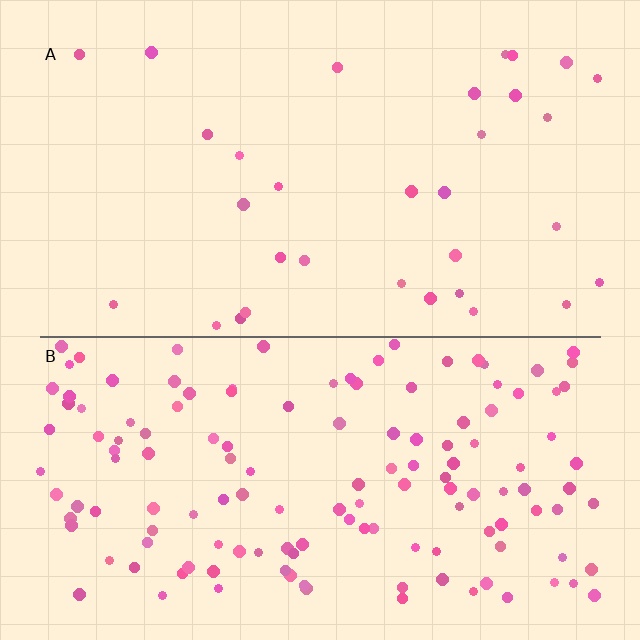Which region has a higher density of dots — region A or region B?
B (the bottom).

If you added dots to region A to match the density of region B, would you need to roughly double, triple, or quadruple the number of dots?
Approximately quadruple.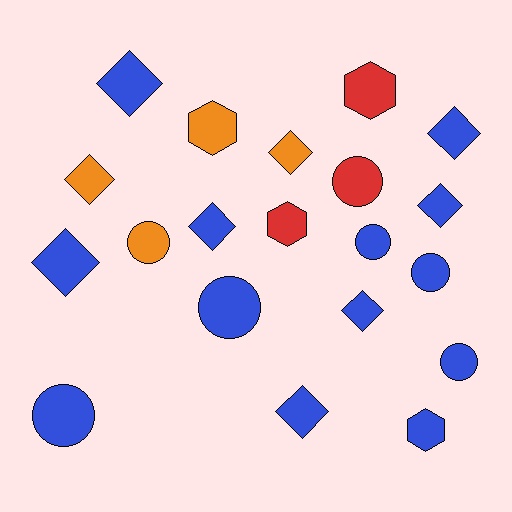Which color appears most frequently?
Blue, with 13 objects.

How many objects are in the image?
There are 20 objects.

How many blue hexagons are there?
There is 1 blue hexagon.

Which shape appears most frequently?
Diamond, with 9 objects.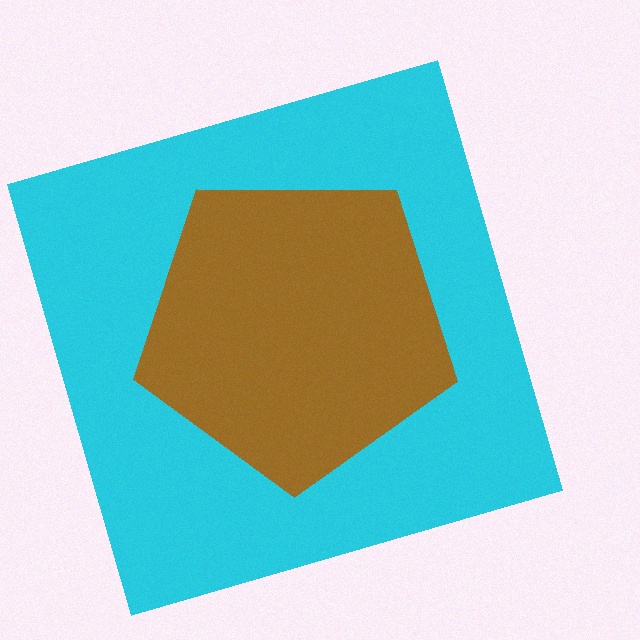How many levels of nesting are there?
2.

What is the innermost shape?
The brown pentagon.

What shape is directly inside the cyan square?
The brown pentagon.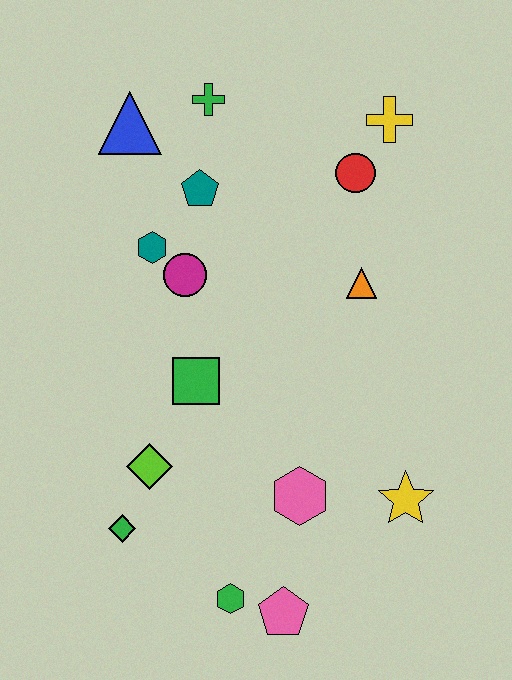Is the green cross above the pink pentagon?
Yes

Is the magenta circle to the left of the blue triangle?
No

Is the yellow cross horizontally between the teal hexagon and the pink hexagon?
No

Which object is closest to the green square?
The lime diamond is closest to the green square.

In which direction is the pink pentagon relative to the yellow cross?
The pink pentagon is below the yellow cross.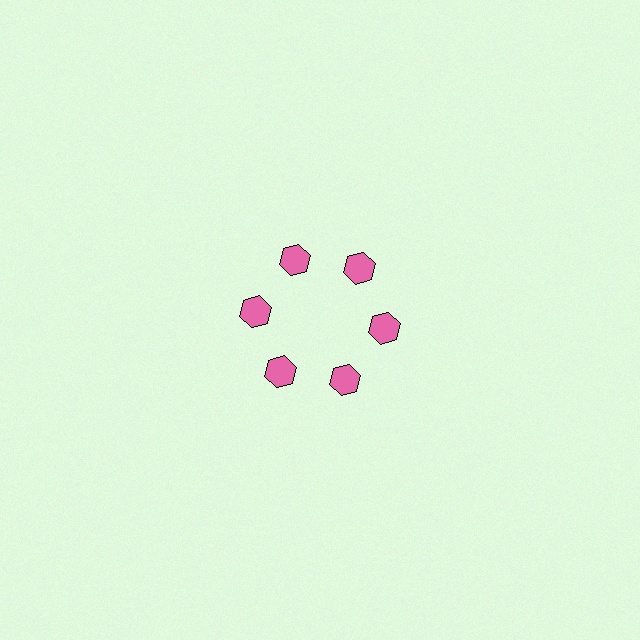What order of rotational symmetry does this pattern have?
This pattern has 6-fold rotational symmetry.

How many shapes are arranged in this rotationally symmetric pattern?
There are 6 shapes, arranged in 6 groups of 1.